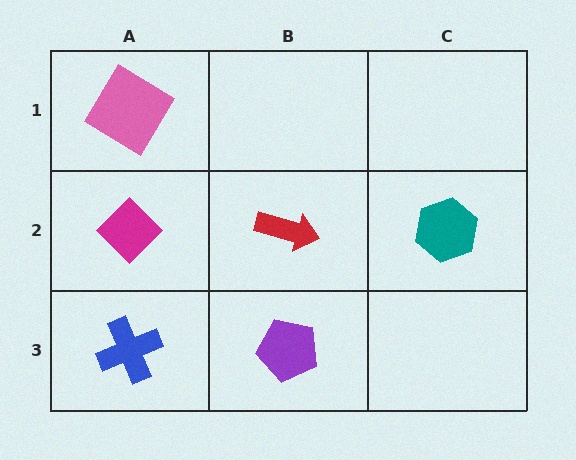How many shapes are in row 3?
2 shapes.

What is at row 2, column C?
A teal hexagon.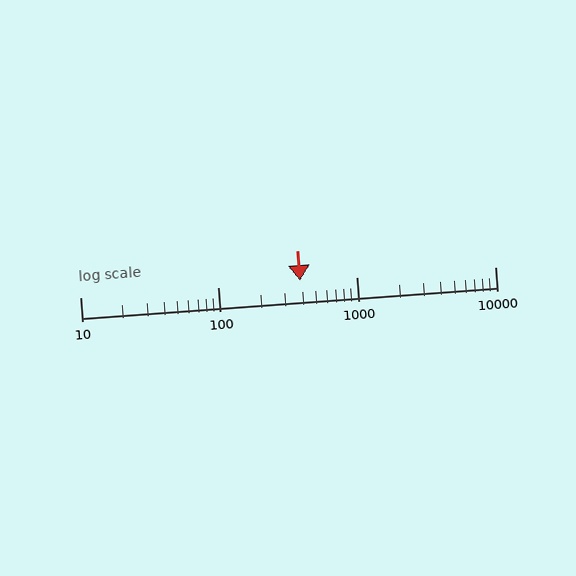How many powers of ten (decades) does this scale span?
The scale spans 3 decades, from 10 to 10000.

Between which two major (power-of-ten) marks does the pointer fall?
The pointer is between 100 and 1000.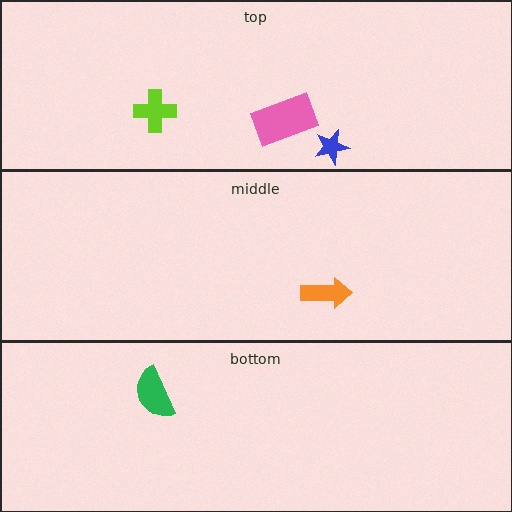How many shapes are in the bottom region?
1.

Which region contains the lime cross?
The top region.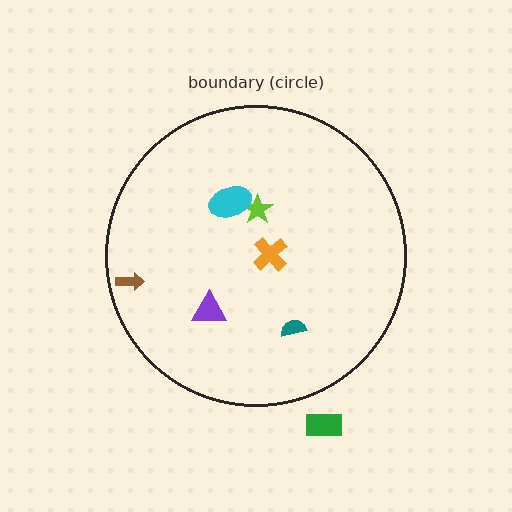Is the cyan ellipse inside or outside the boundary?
Inside.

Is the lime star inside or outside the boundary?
Inside.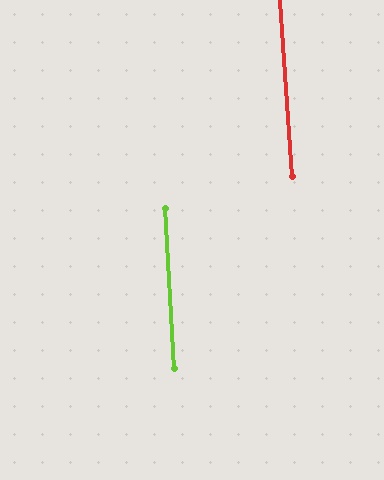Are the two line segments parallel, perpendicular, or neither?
Parallel — their directions differ by only 0.9°.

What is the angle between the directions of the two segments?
Approximately 1 degree.